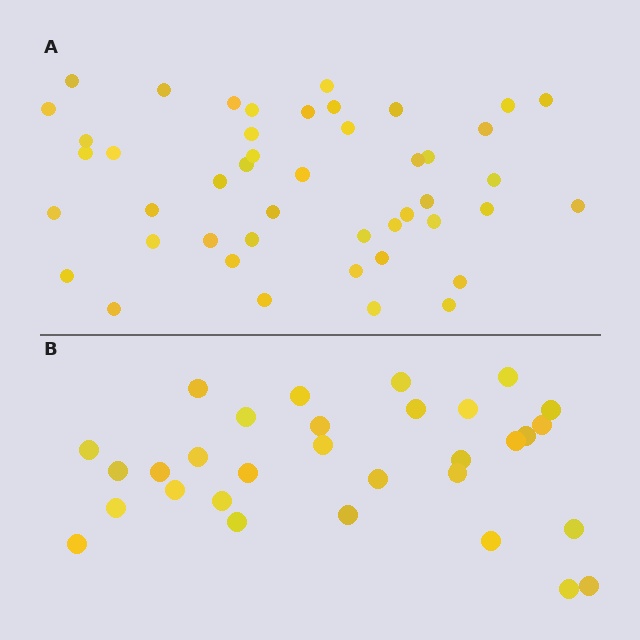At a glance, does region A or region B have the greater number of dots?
Region A (the top region) has more dots.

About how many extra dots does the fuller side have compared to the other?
Region A has approximately 15 more dots than region B.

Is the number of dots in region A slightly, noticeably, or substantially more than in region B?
Region A has substantially more. The ratio is roughly 1.5 to 1.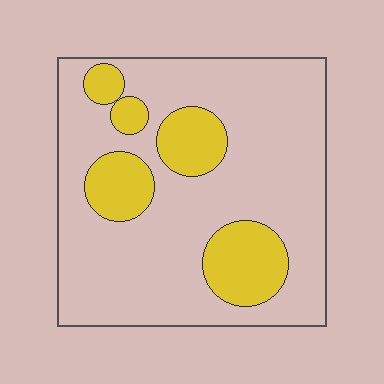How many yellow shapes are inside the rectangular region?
5.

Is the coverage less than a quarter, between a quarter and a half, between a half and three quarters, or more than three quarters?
Less than a quarter.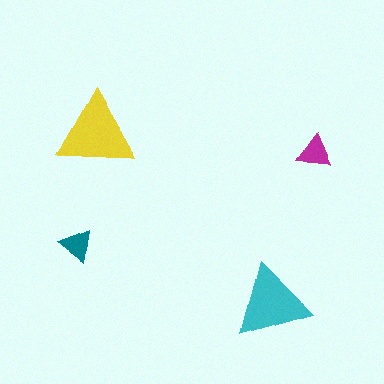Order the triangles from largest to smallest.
the yellow one, the cyan one, the magenta one, the teal one.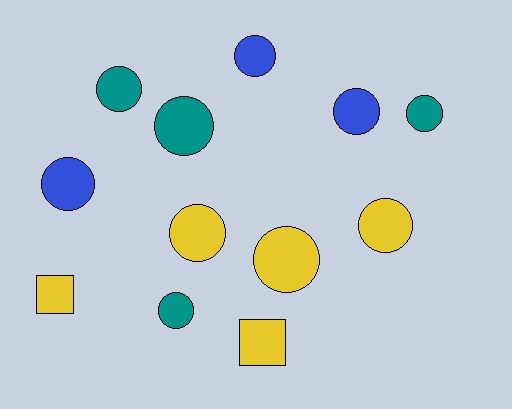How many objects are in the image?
There are 12 objects.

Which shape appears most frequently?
Circle, with 10 objects.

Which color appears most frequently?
Yellow, with 5 objects.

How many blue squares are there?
There are no blue squares.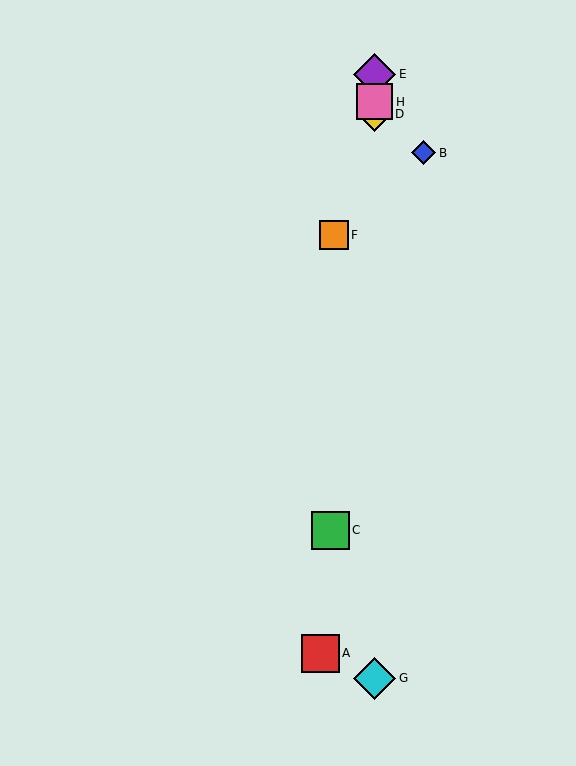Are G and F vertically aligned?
No, G is at x≈375 and F is at x≈334.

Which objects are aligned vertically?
Objects D, E, G, H are aligned vertically.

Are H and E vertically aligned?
Yes, both are at x≈375.